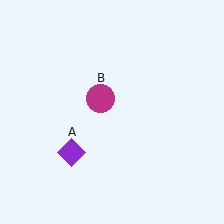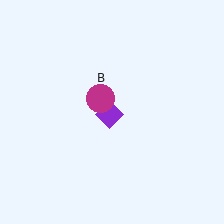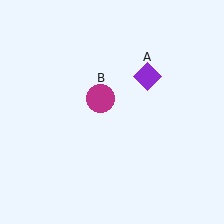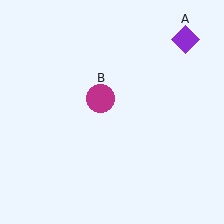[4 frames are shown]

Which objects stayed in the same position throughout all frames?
Magenta circle (object B) remained stationary.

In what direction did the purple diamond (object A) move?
The purple diamond (object A) moved up and to the right.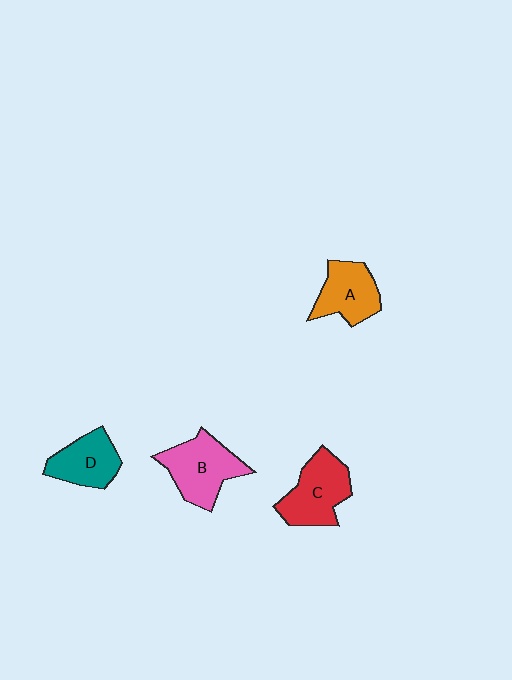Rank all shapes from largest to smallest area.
From largest to smallest: B (pink), C (red), A (orange), D (teal).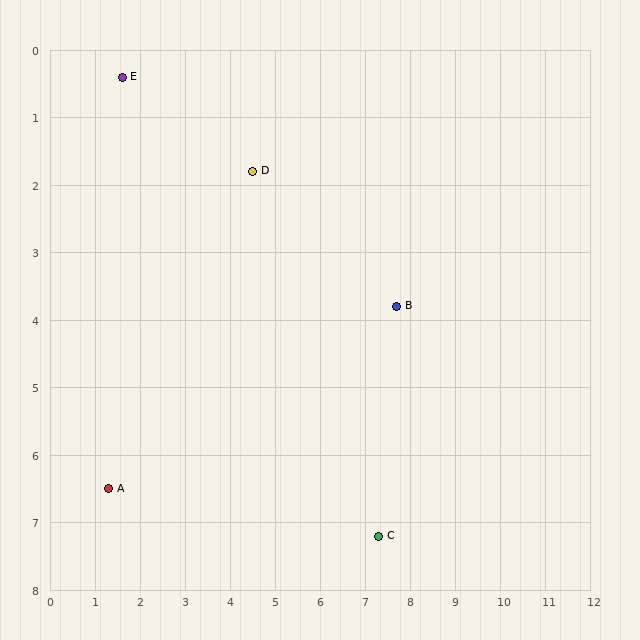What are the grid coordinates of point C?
Point C is at approximately (7.3, 7.2).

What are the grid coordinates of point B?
Point B is at approximately (7.7, 3.8).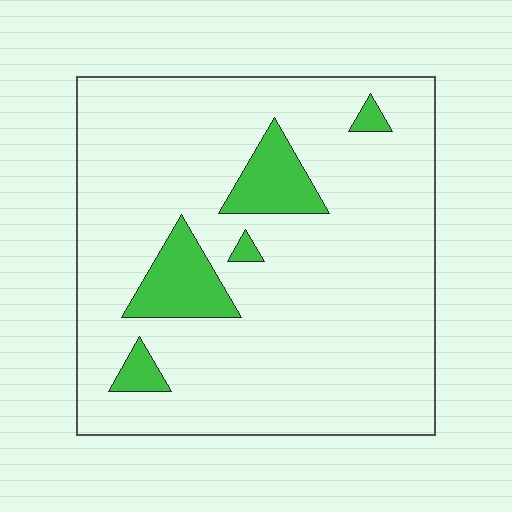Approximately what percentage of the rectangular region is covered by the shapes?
Approximately 10%.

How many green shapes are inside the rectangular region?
5.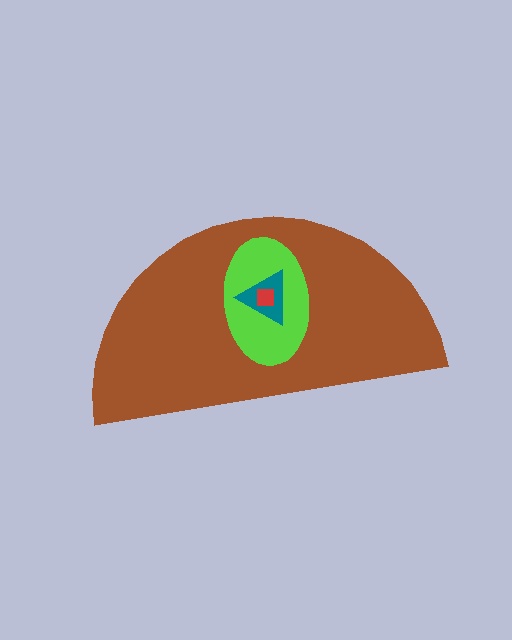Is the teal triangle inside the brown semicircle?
Yes.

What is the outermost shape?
The brown semicircle.